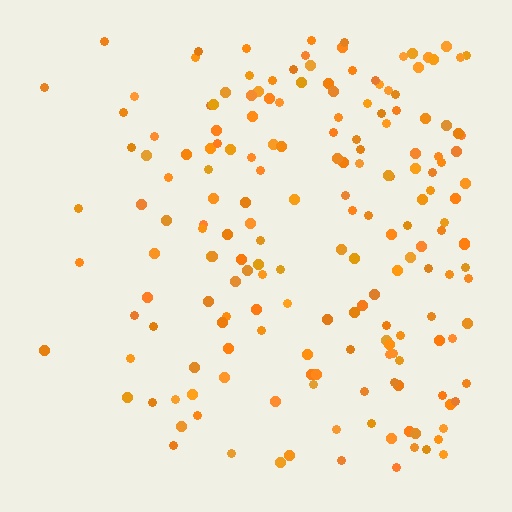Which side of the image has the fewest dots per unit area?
The left.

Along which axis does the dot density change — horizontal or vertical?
Horizontal.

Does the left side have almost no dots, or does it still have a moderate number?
Still a moderate number, just noticeably fewer than the right.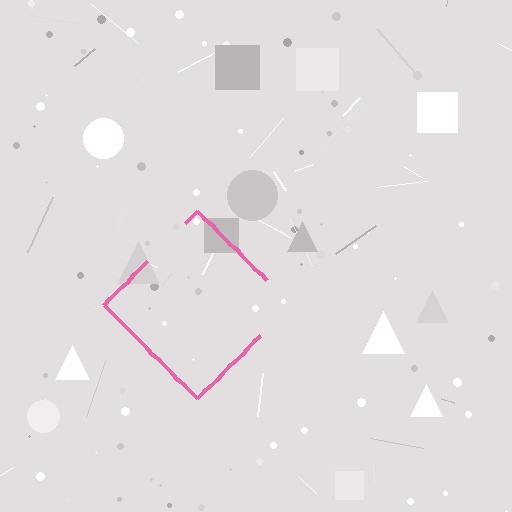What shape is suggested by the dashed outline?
The dashed outline suggests a diamond.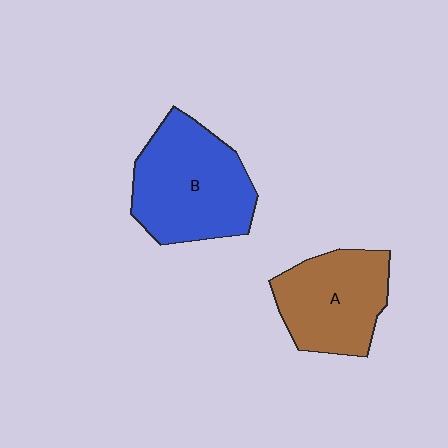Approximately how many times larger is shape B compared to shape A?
Approximately 1.2 times.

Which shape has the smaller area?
Shape A (brown).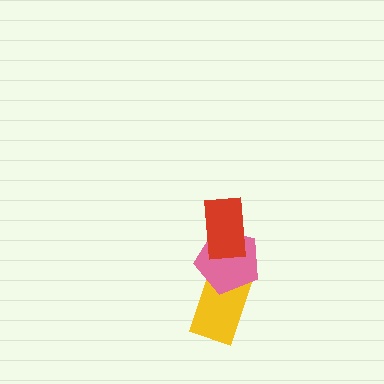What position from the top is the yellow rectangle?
The yellow rectangle is 3rd from the top.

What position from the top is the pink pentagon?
The pink pentagon is 2nd from the top.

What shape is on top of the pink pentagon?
The red rectangle is on top of the pink pentagon.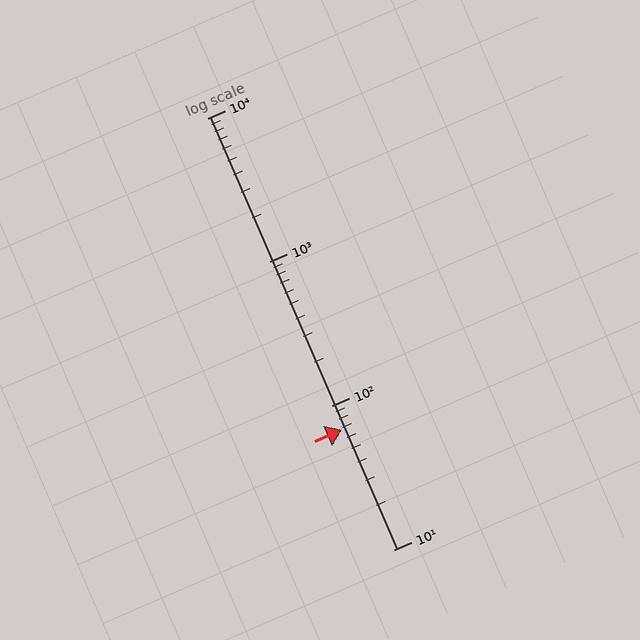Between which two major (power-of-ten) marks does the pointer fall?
The pointer is between 10 and 100.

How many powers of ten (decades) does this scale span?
The scale spans 3 decades, from 10 to 10000.